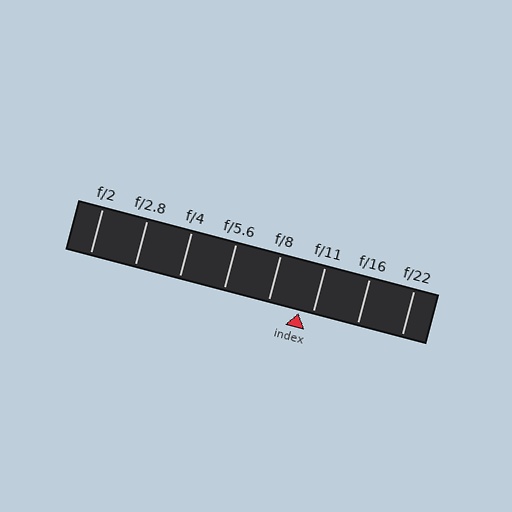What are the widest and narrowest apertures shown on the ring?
The widest aperture shown is f/2 and the narrowest is f/22.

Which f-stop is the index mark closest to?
The index mark is closest to f/11.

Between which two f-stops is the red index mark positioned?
The index mark is between f/8 and f/11.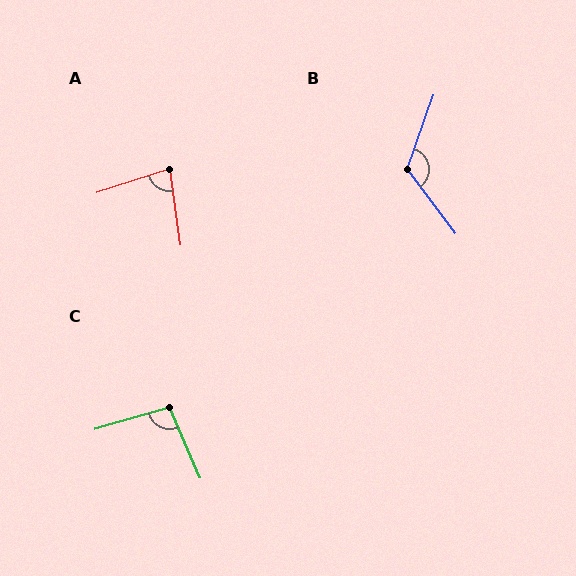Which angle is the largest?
B, at approximately 124 degrees.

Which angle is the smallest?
A, at approximately 80 degrees.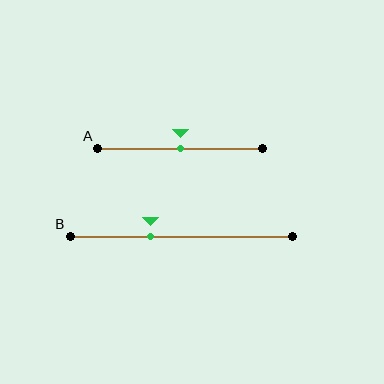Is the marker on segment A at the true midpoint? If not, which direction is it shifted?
Yes, the marker on segment A is at the true midpoint.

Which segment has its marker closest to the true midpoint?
Segment A has its marker closest to the true midpoint.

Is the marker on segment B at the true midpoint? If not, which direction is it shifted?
No, the marker on segment B is shifted to the left by about 14% of the segment length.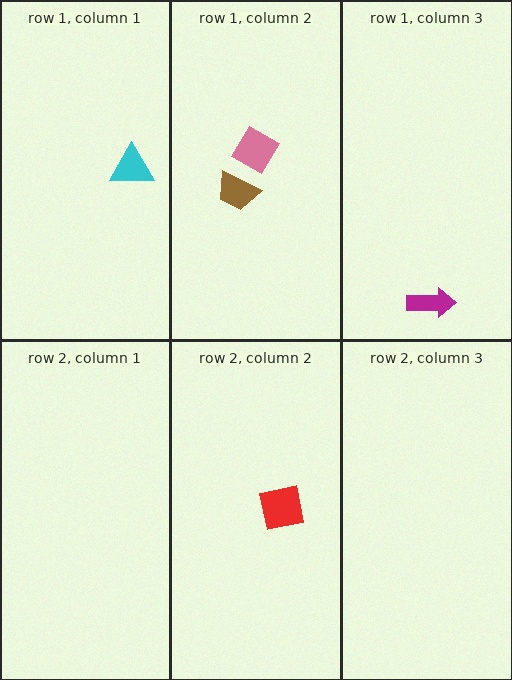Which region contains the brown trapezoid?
The row 1, column 2 region.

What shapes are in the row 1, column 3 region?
The magenta arrow.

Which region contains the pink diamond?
The row 1, column 2 region.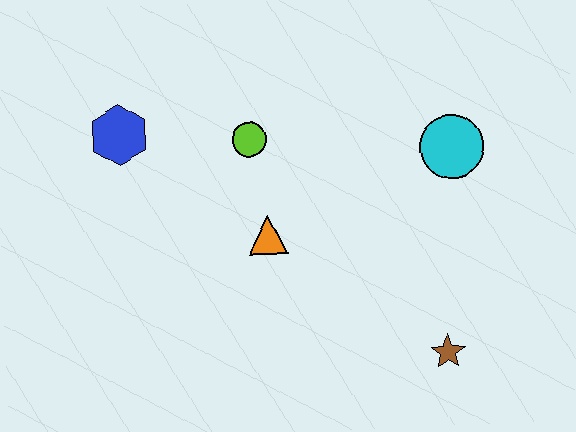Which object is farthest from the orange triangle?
The brown star is farthest from the orange triangle.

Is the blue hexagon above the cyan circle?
Yes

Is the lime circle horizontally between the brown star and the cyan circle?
No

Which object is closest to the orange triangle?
The lime circle is closest to the orange triangle.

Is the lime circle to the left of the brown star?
Yes